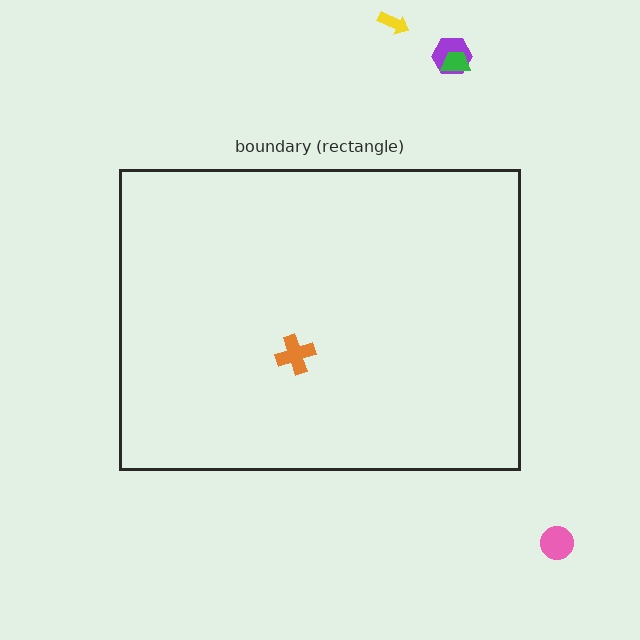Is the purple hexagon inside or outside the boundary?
Outside.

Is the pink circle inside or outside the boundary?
Outside.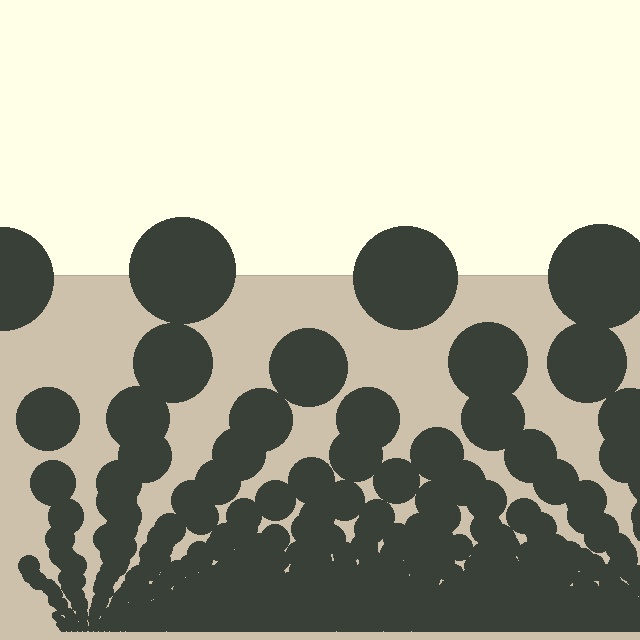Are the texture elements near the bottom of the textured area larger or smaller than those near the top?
Smaller. The gradient is inverted — elements near the bottom are smaller and denser.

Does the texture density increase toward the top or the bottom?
Density increases toward the bottom.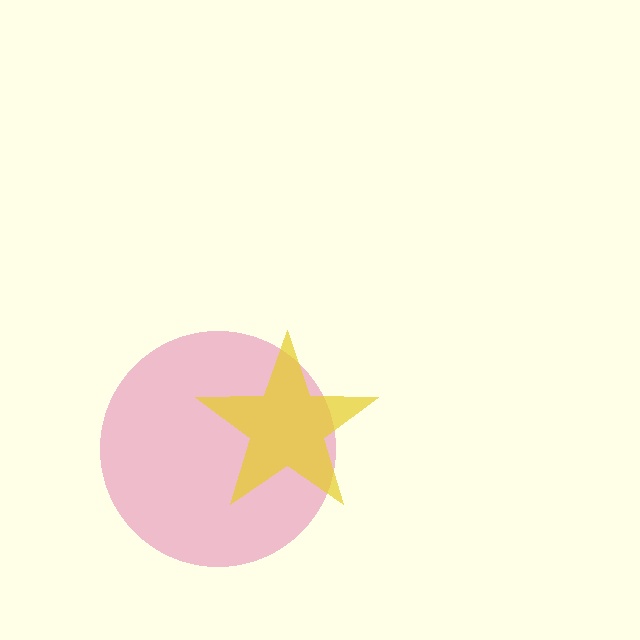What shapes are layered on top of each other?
The layered shapes are: a pink circle, a yellow star.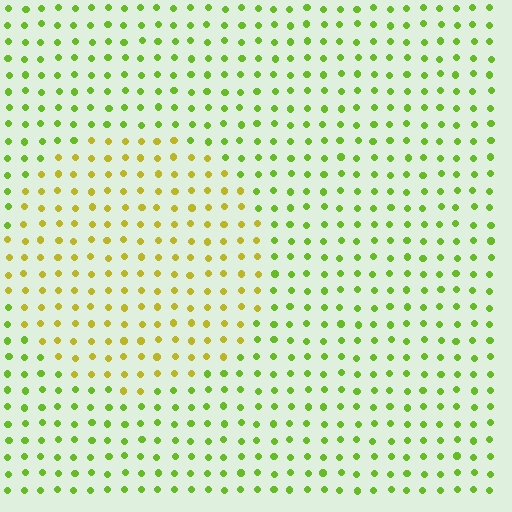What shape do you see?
I see a circle.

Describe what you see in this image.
The image is filled with small lime elements in a uniform arrangement. A circle-shaped region is visible where the elements are tinted to a slightly different hue, forming a subtle color boundary.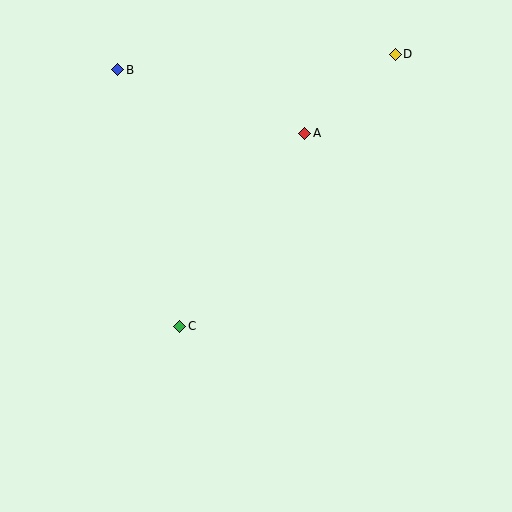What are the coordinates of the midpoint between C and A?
The midpoint between C and A is at (242, 230).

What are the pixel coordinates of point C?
Point C is at (180, 326).